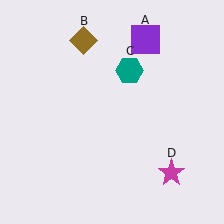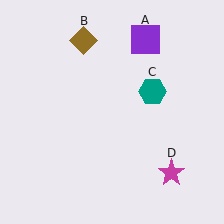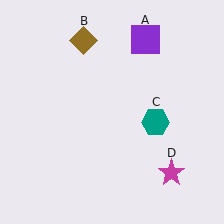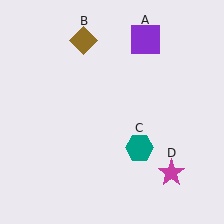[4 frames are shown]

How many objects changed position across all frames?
1 object changed position: teal hexagon (object C).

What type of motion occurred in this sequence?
The teal hexagon (object C) rotated clockwise around the center of the scene.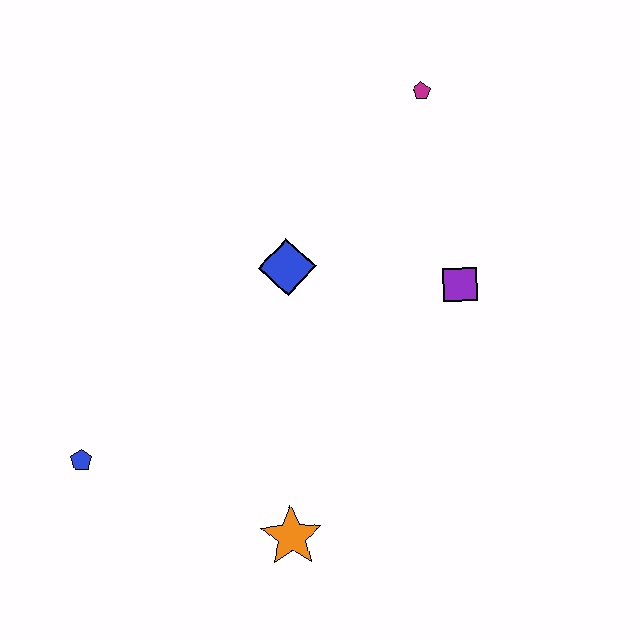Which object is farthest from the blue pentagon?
The magenta pentagon is farthest from the blue pentagon.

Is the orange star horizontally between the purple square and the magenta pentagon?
No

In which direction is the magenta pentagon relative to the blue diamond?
The magenta pentagon is above the blue diamond.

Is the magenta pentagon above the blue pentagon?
Yes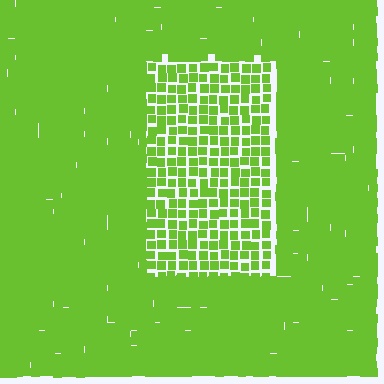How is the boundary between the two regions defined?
The boundary is defined by a change in element density (approximately 1.8x ratio). All elements are the same color, size, and shape.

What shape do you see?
I see a rectangle.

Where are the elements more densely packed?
The elements are more densely packed outside the rectangle boundary.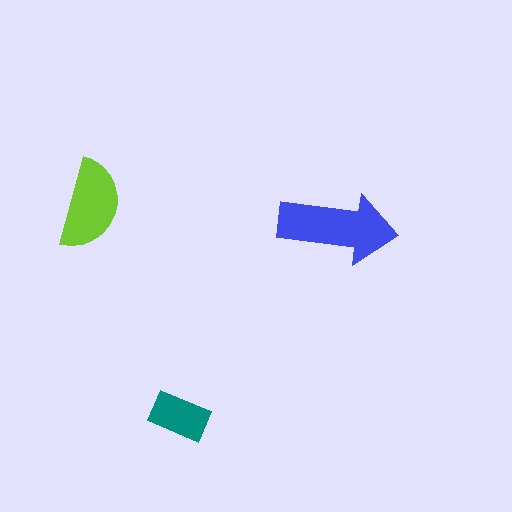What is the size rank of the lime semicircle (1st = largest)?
2nd.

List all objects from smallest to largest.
The teal rectangle, the lime semicircle, the blue arrow.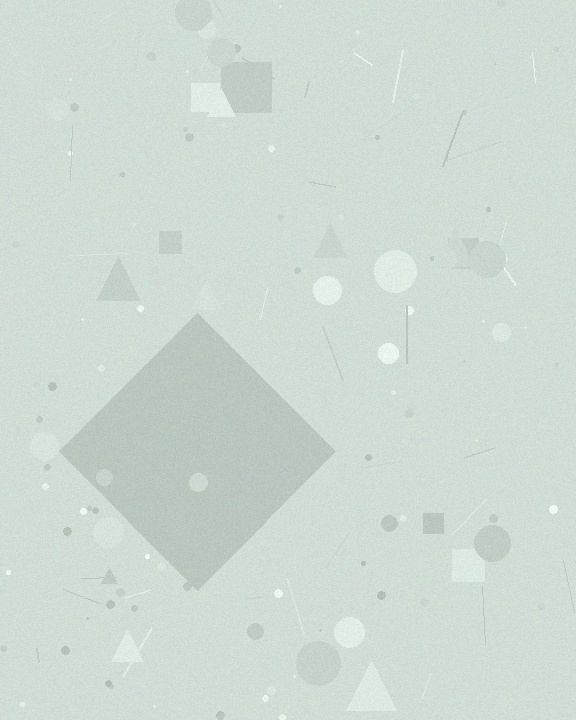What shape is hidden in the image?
A diamond is hidden in the image.